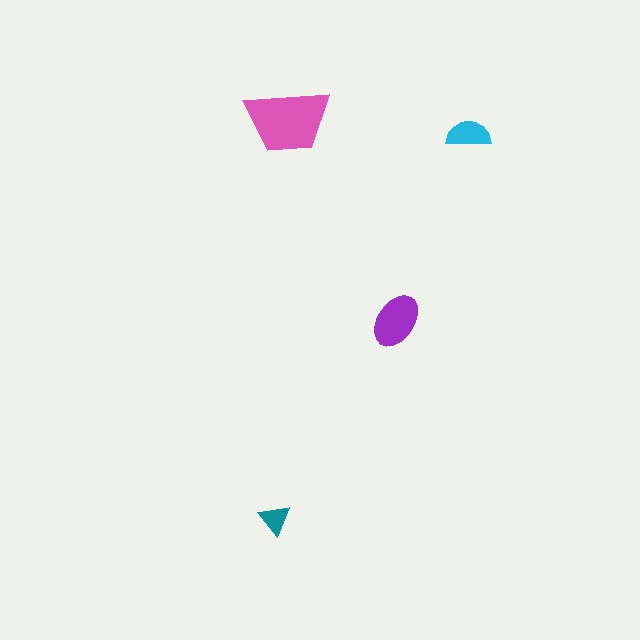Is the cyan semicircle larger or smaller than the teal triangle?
Larger.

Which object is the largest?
The pink trapezoid.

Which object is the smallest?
The teal triangle.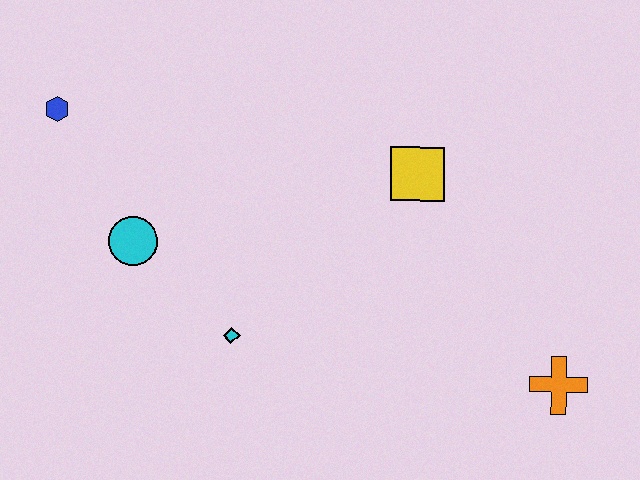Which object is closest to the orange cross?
The yellow square is closest to the orange cross.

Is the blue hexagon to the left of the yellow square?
Yes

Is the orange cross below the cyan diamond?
Yes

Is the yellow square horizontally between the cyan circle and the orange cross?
Yes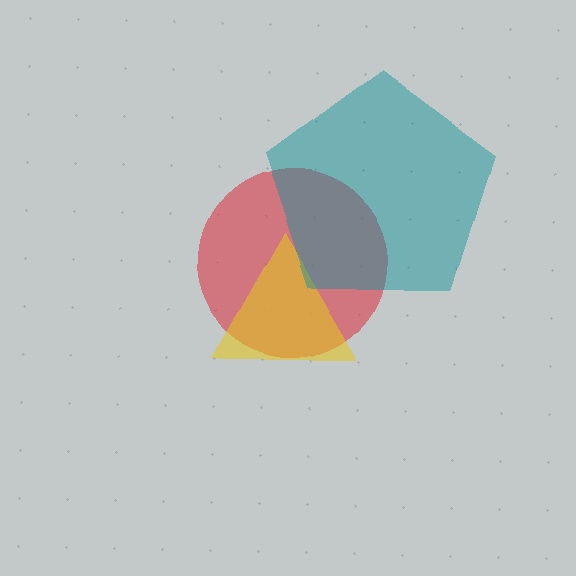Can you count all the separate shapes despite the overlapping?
Yes, there are 3 separate shapes.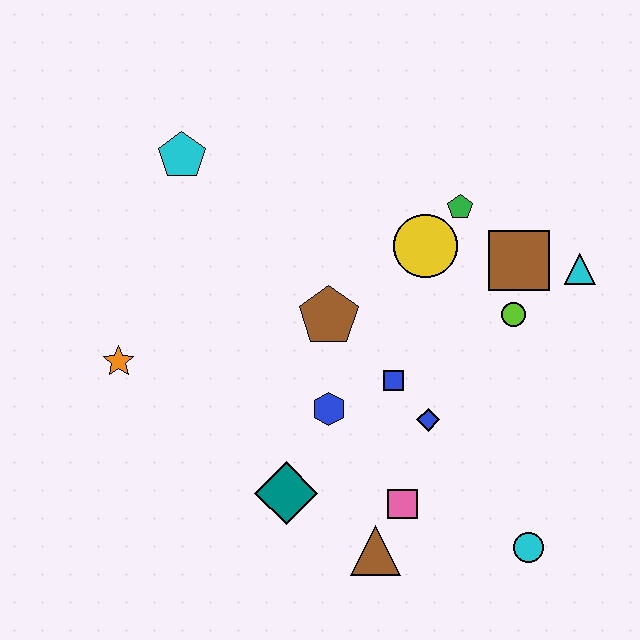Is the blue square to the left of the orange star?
No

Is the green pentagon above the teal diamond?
Yes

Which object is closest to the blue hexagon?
The blue square is closest to the blue hexagon.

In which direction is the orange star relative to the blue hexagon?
The orange star is to the left of the blue hexagon.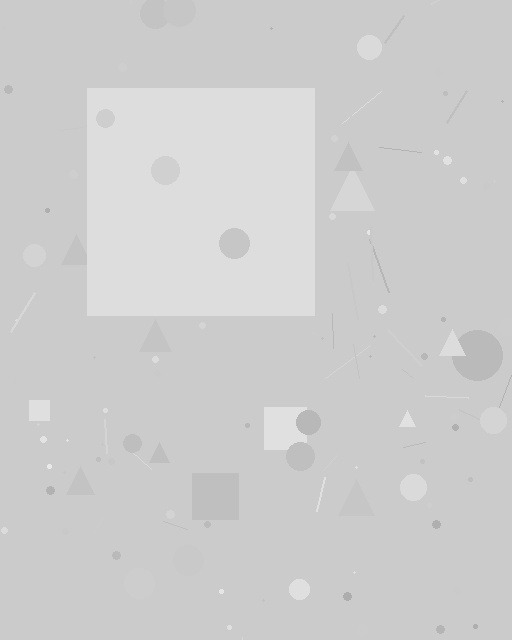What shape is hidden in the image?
A square is hidden in the image.